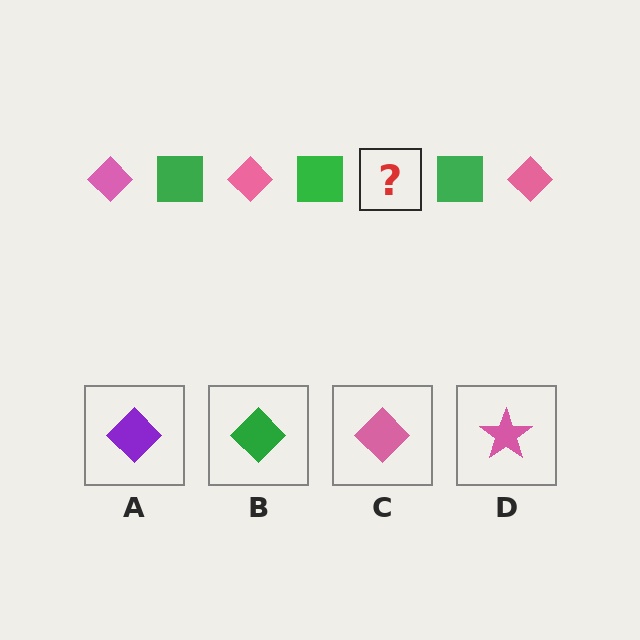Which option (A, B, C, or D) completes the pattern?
C.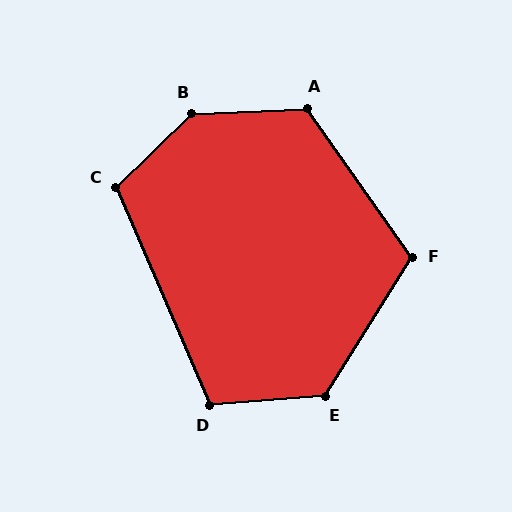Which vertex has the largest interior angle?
B, at approximately 138 degrees.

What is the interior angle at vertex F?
Approximately 113 degrees (obtuse).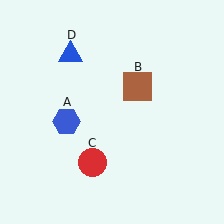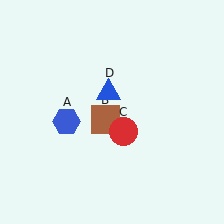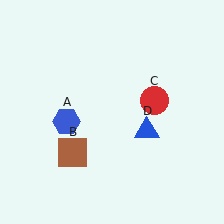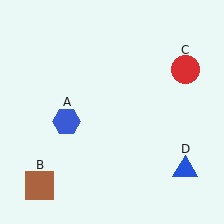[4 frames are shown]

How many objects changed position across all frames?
3 objects changed position: brown square (object B), red circle (object C), blue triangle (object D).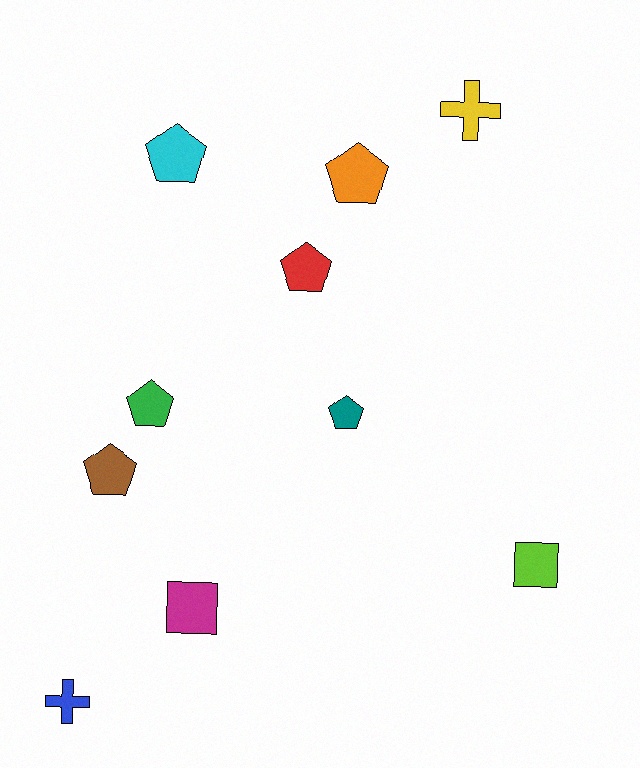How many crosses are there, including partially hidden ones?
There are 2 crosses.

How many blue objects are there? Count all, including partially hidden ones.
There is 1 blue object.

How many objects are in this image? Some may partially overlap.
There are 10 objects.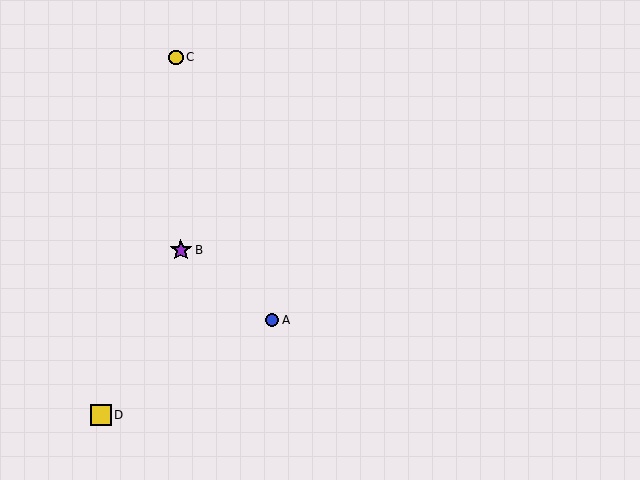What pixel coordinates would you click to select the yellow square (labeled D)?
Click at (101, 415) to select the yellow square D.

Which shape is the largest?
The purple star (labeled B) is the largest.